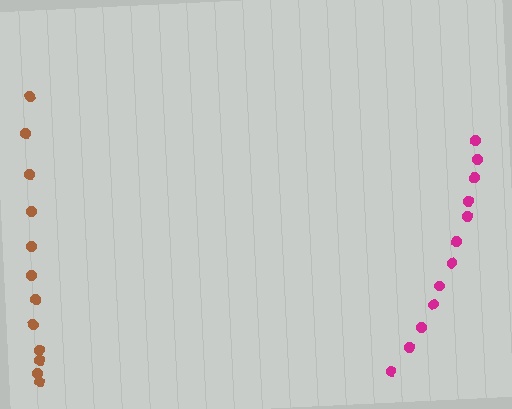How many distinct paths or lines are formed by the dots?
There are 2 distinct paths.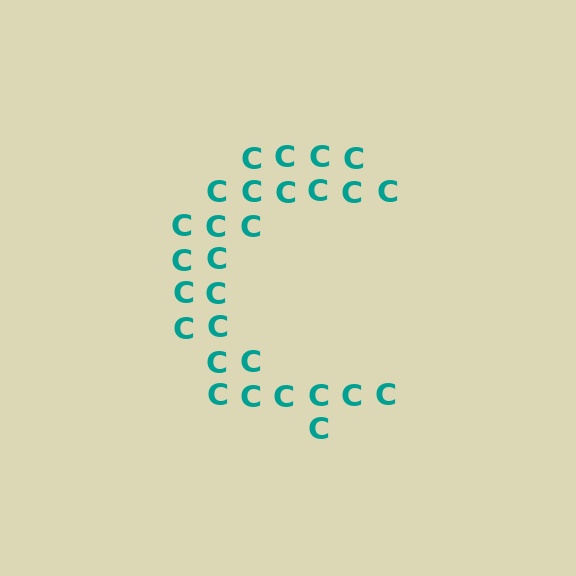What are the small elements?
The small elements are letter C's.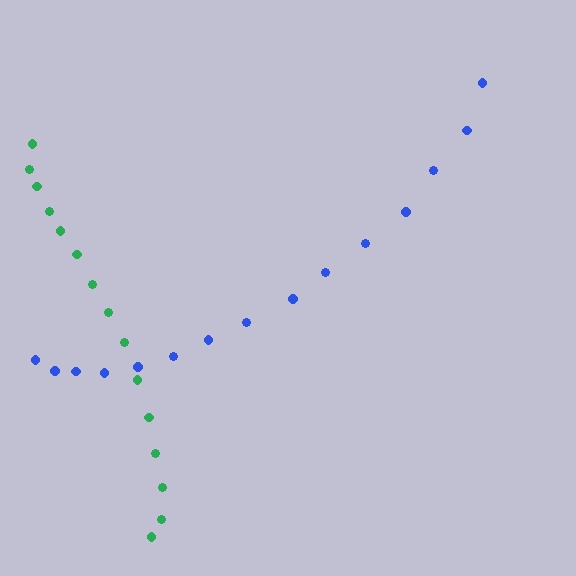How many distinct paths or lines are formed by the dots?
There are 2 distinct paths.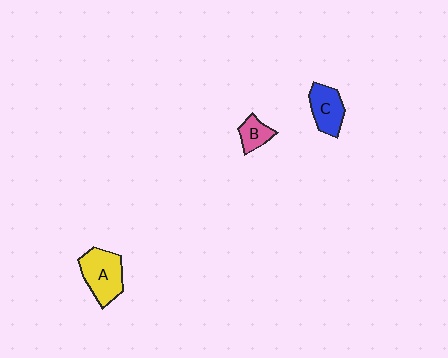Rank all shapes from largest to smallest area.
From largest to smallest: A (yellow), C (blue), B (pink).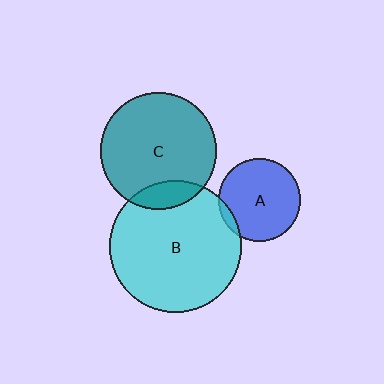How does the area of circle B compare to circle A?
Approximately 2.6 times.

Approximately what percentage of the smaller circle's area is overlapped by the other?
Approximately 15%.